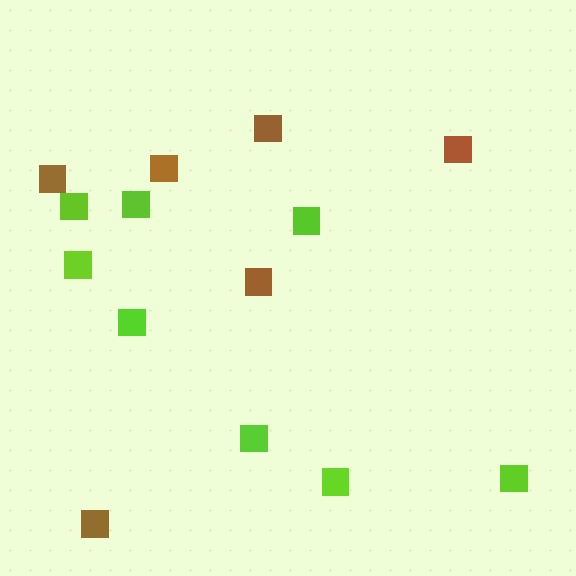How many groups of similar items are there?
There are 2 groups: one group of lime squares (8) and one group of brown squares (6).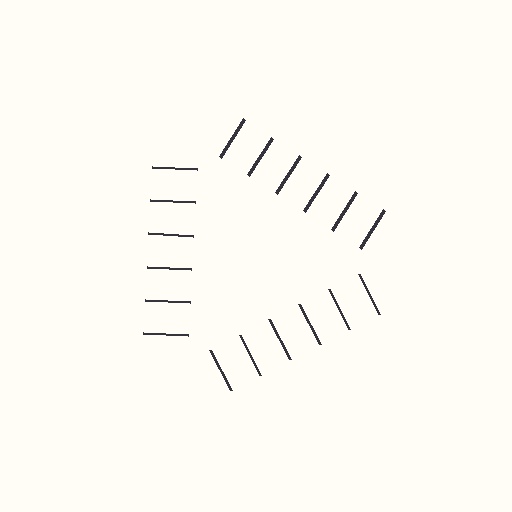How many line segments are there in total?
18 — 6 along each of the 3 edges.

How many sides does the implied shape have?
3 sides — the line-ends trace a triangle.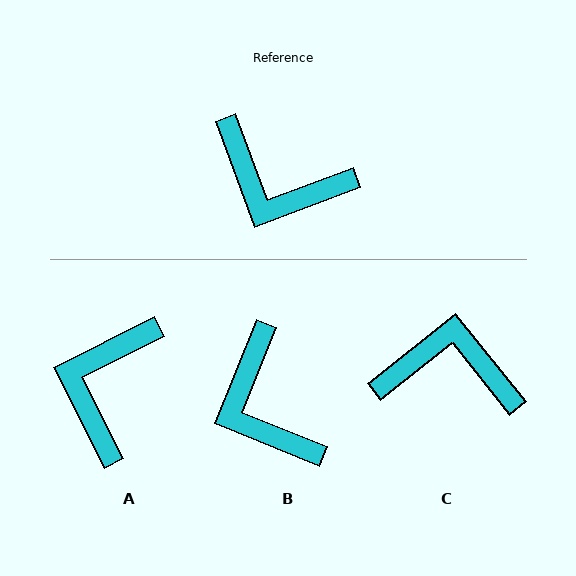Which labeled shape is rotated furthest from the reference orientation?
C, about 162 degrees away.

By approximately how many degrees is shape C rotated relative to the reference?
Approximately 162 degrees clockwise.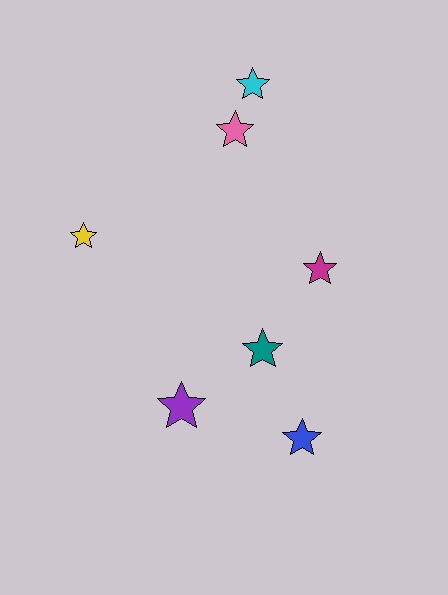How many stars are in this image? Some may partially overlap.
There are 7 stars.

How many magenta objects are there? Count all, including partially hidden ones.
There is 1 magenta object.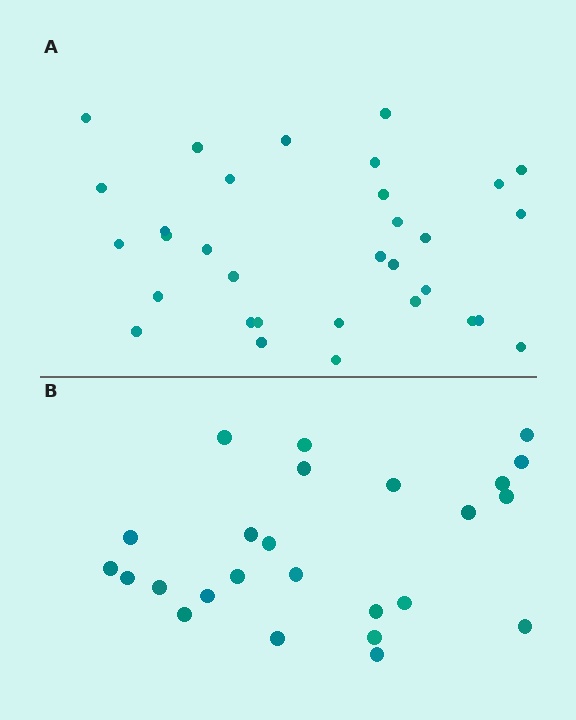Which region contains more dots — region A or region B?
Region A (the top region) has more dots.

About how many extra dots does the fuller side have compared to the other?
Region A has roughly 8 or so more dots than region B.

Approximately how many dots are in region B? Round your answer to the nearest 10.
About 20 dots. (The exact count is 25, which rounds to 20.)